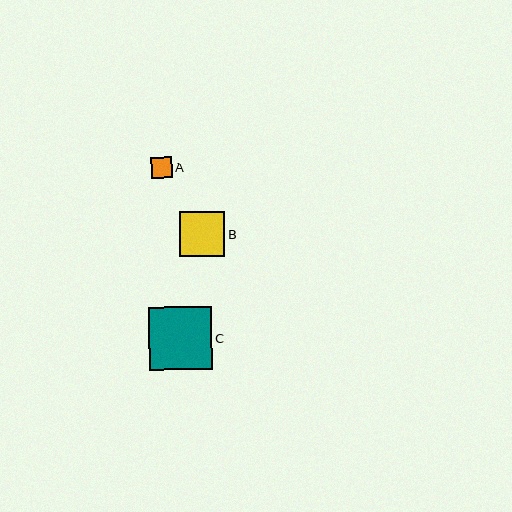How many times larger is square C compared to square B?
Square C is approximately 1.4 times the size of square B.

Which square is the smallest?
Square A is the smallest with a size of approximately 21 pixels.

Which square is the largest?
Square C is the largest with a size of approximately 63 pixels.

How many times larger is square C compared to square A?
Square C is approximately 3.0 times the size of square A.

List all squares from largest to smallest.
From largest to smallest: C, B, A.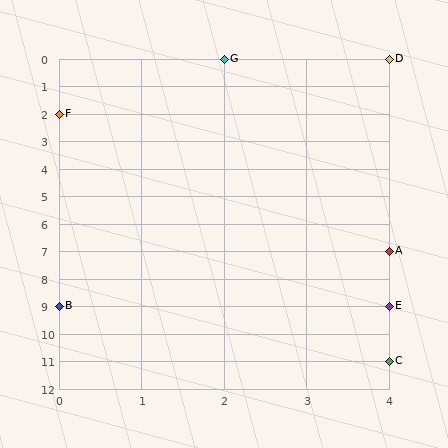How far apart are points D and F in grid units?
Points D and F are 4 columns and 2 rows apart (about 4.5 grid units diagonally).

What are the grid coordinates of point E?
Point E is at grid coordinates (4, 9).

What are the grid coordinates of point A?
Point A is at grid coordinates (4, 7).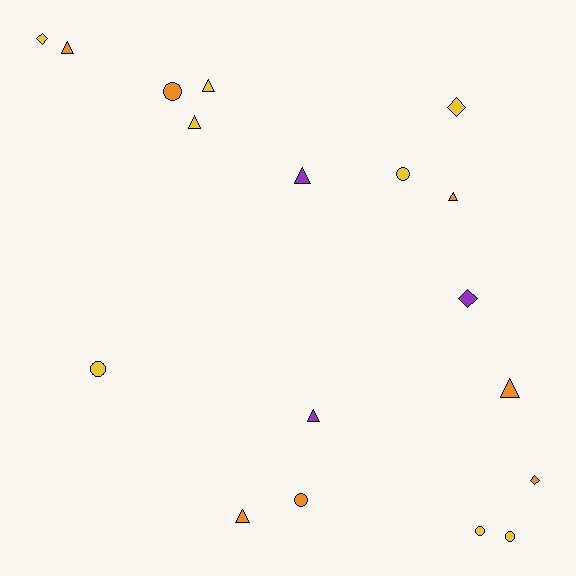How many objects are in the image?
There are 18 objects.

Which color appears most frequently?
Yellow, with 8 objects.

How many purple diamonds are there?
There is 1 purple diamond.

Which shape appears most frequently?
Triangle, with 8 objects.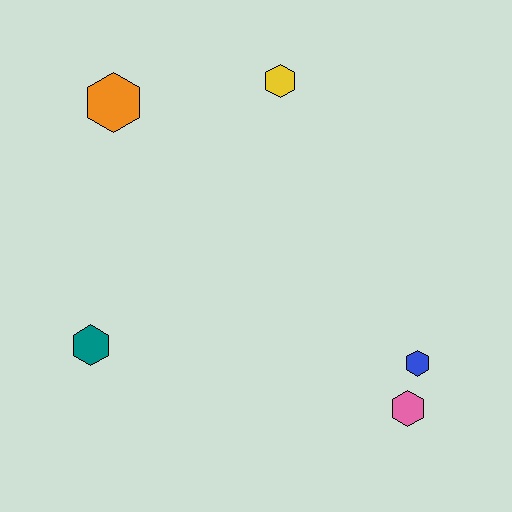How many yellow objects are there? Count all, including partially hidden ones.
There is 1 yellow object.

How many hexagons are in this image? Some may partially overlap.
There are 5 hexagons.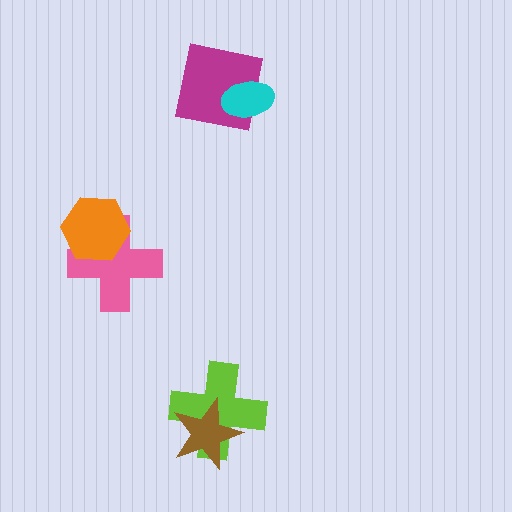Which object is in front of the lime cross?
The brown star is in front of the lime cross.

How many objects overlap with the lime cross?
1 object overlaps with the lime cross.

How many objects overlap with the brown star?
1 object overlaps with the brown star.